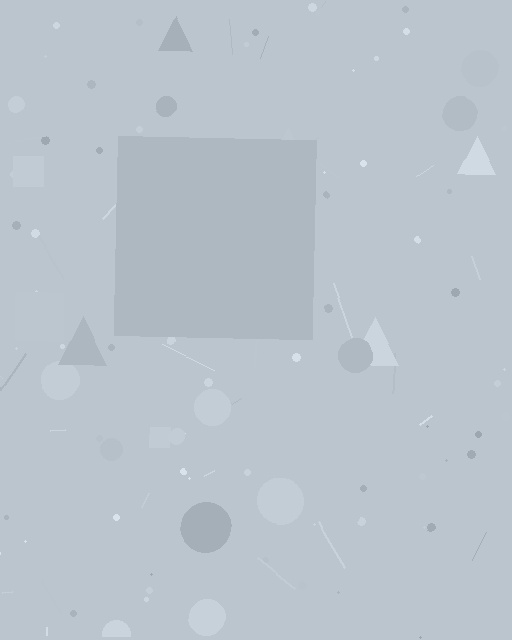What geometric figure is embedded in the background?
A square is embedded in the background.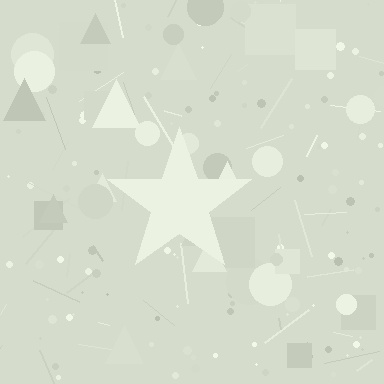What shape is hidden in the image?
A star is hidden in the image.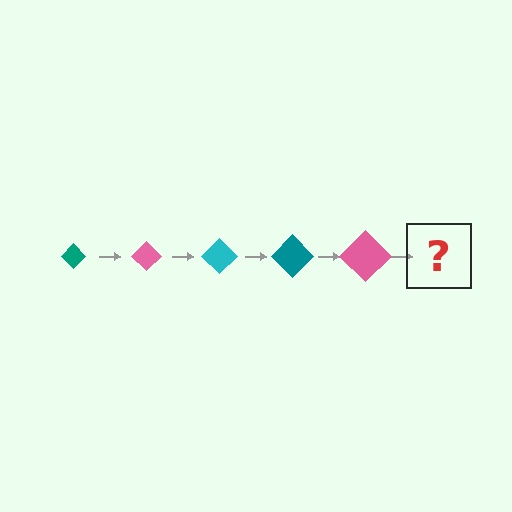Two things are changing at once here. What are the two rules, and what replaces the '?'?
The two rules are that the diamond grows larger each step and the color cycles through teal, pink, and cyan. The '?' should be a cyan diamond, larger than the previous one.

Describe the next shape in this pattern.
It should be a cyan diamond, larger than the previous one.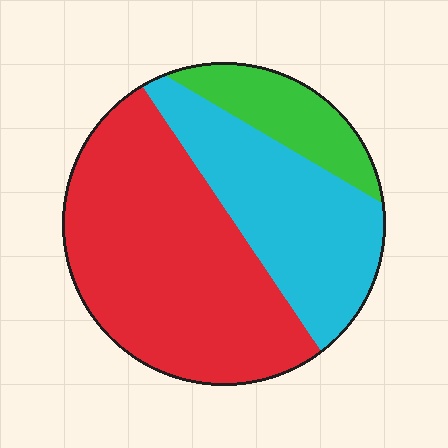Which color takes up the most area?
Red, at roughly 55%.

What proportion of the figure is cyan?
Cyan covers 32% of the figure.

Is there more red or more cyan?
Red.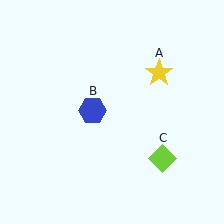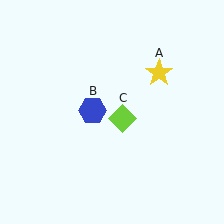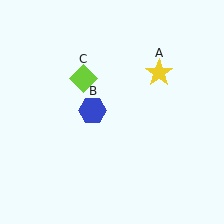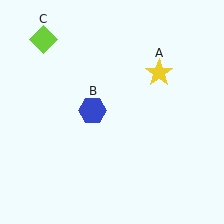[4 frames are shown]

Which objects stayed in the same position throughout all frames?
Yellow star (object A) and blue hexagon (object B) remained stationary.